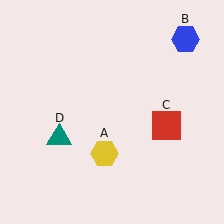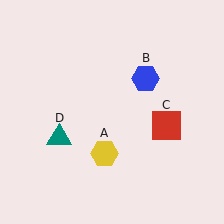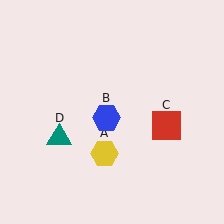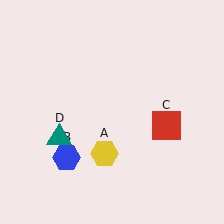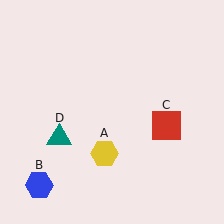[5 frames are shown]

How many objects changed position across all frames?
1 object changed position: blue hexagon (object B).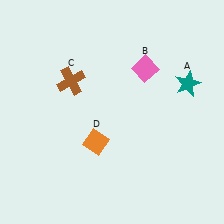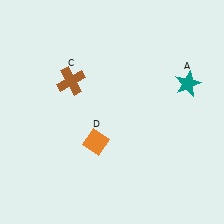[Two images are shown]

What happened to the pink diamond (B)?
The pink diamond (B) was removed in Image 2. It was in the top-right area of Image 1.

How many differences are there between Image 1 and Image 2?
There is 1 difference between the two images.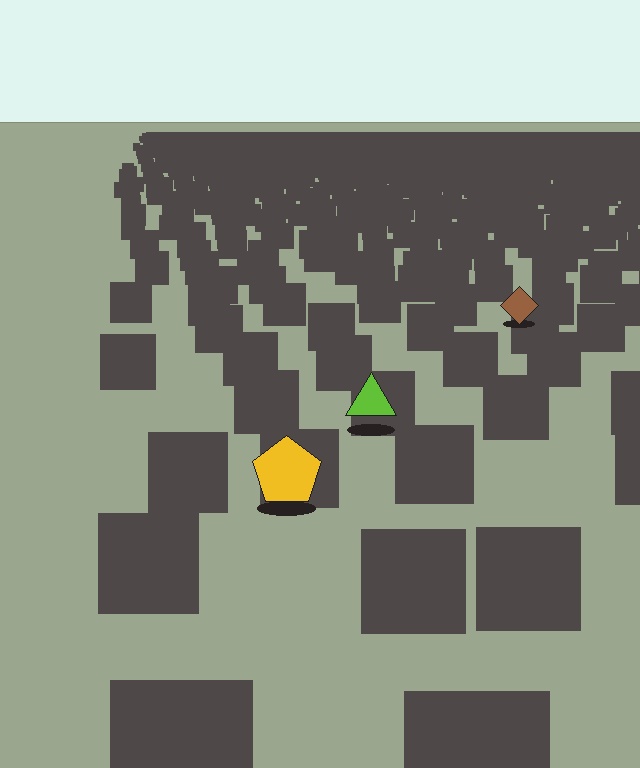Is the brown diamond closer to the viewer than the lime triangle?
No. The lime triangle is closer — you can tell from the texture gradient: the ground texture is coarser near it.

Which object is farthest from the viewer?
The brown diamond is farthest from the viewer. It appears smaller and the ground texture around it is denser.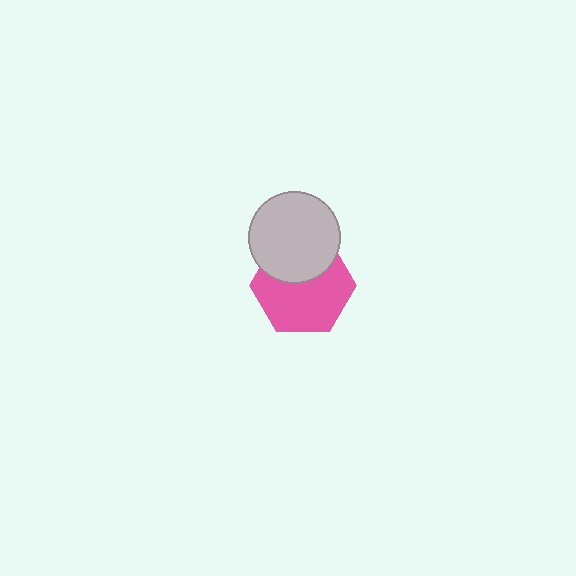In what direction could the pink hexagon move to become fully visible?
The pink hexagon could move down. That would shift it out from behind the light gray circle entirely.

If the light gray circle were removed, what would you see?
You would see the complete pink hexagon.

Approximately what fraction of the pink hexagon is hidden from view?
Roughly 36% of the pink hexagon is hidden behind the light gray circle.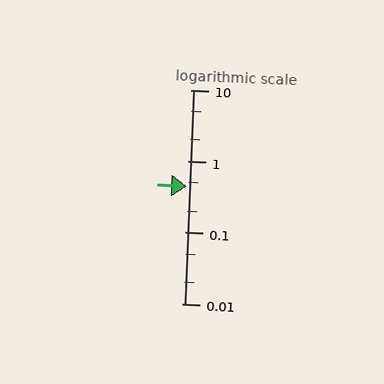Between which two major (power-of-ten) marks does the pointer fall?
The pointer is between 0.1 and 1.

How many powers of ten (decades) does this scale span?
The scale spans 3 decades, from 0.01 to 10.